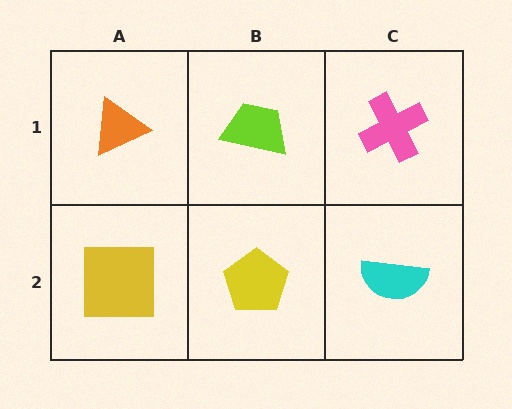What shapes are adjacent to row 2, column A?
An orange triangle (row 1, column A), a yellow pentagon (row 2, column B).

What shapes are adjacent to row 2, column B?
A lime trapezoid (row 1, column B), a yellow square (row 2, column A), a cyan semicircle (row 2, column C).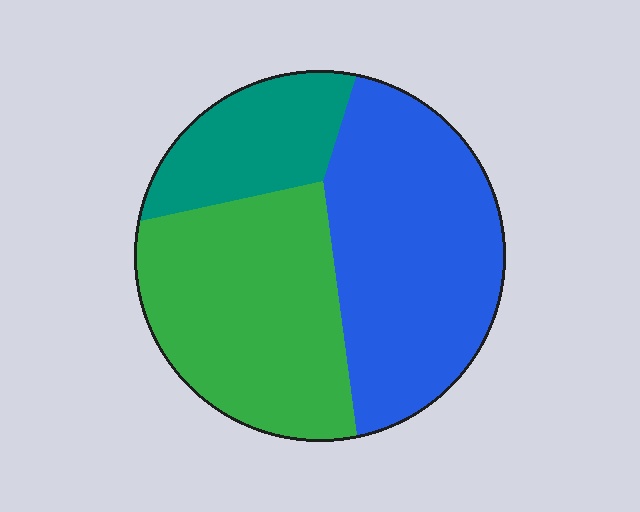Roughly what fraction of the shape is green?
Green covers about 40% of the shape.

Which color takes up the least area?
Teal, at roughly 20%.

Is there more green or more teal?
Green.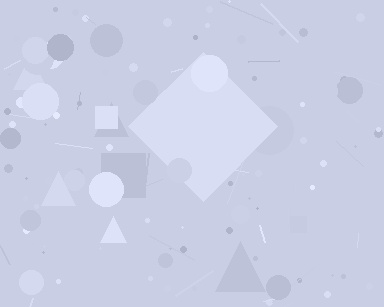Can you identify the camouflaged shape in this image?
The camouflaged shape is a diamond.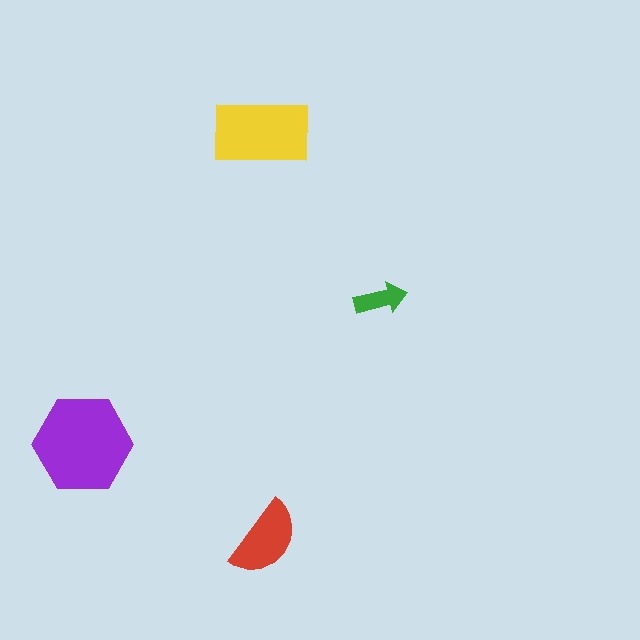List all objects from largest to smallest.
The purple hexagon, the yellow rectangle, the red semicircle, the green arrow.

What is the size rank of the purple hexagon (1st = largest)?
1st.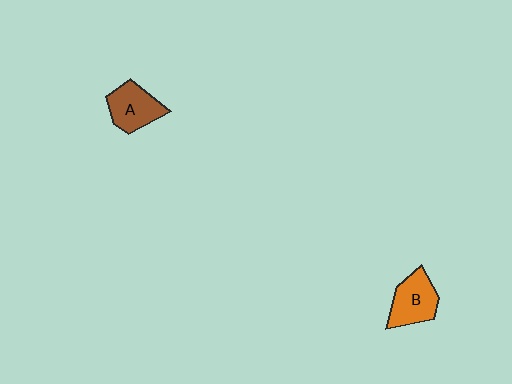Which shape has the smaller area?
Shape A (brown).